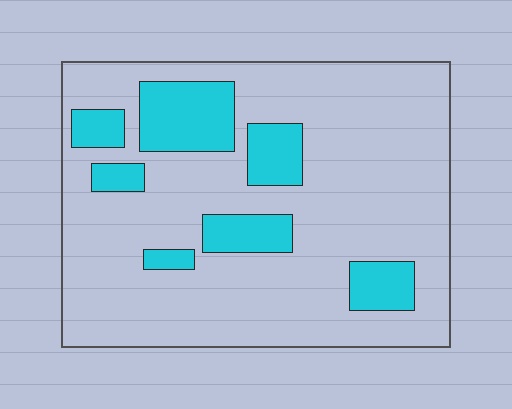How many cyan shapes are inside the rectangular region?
7.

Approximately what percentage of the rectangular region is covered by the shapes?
Approximately 20%.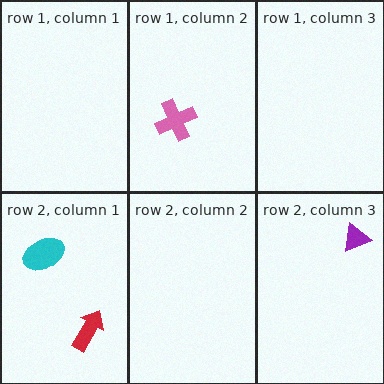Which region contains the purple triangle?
The row 2, column 3 region.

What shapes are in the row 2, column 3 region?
The purple triangle.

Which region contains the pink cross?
The row 1, column 2 region.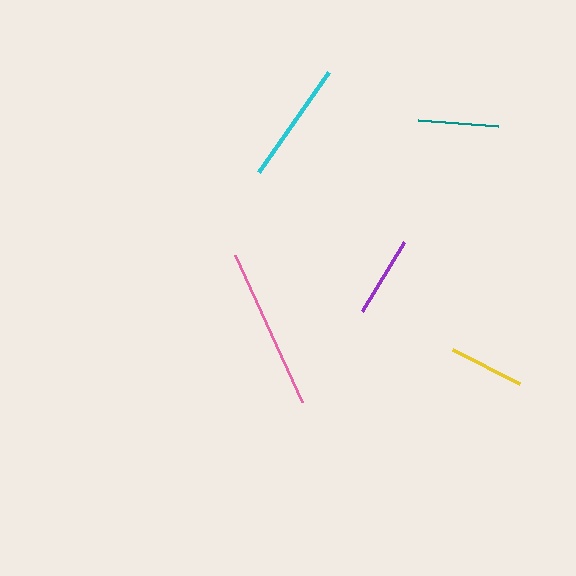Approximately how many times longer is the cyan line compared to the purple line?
The cyan line is approximately 1.5 times the length of the purple line.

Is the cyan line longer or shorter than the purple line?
The cyan line is longer than the purple line.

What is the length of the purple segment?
The purple segment is approximately 81 pixels long.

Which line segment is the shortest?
The yellow line is the shortest at approximately 75 pixels.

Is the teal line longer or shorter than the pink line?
The pink line is longer than the teal line.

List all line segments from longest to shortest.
From longest to shortest: pink, cyan, purple, teal, yellow.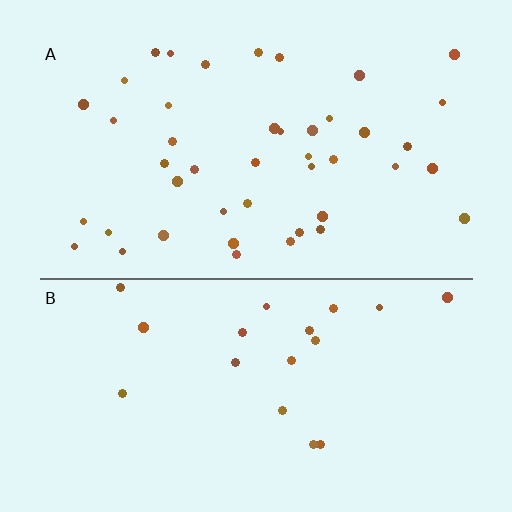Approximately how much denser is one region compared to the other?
Approximately 2.3× — region A over region B.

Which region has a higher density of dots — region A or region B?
A (the top).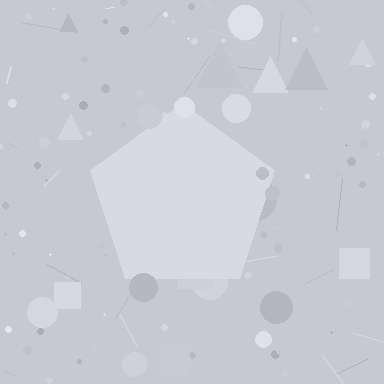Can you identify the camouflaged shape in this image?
The camouflaged shape is a pentagon.